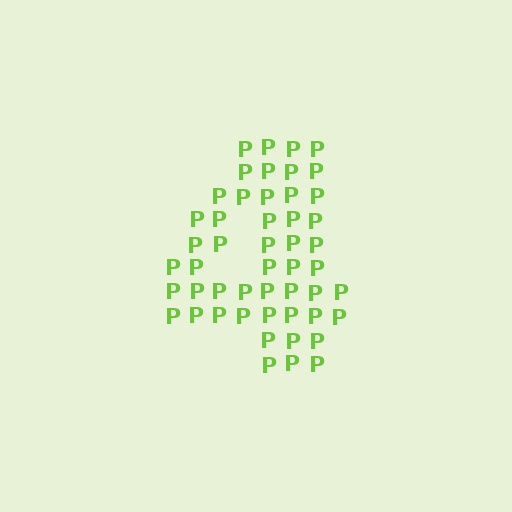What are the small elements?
The small elements are letter P's.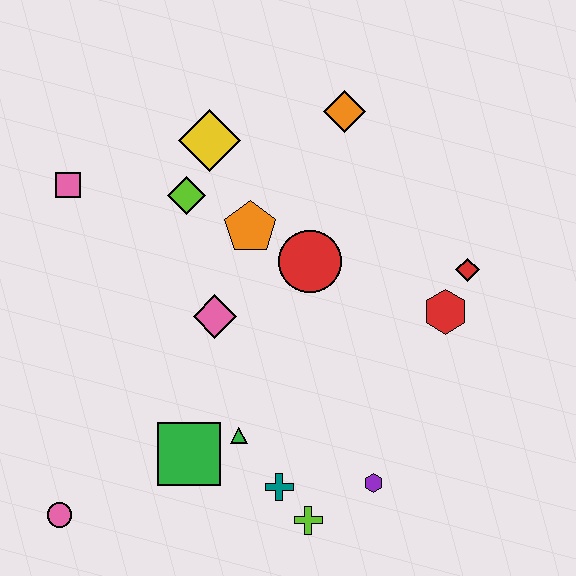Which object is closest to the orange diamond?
The yellow diamond is closest to the orange diamond.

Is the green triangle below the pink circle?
No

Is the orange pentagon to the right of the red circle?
No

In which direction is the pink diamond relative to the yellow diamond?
The pink diamond is below the yellow diamond.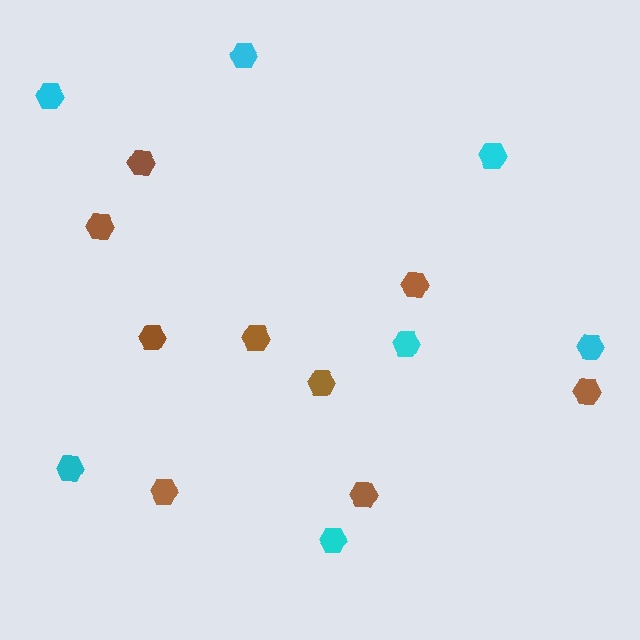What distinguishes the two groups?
There are 2 groups: one group of brown hexagons (9) and one group of cyan hexagons (7).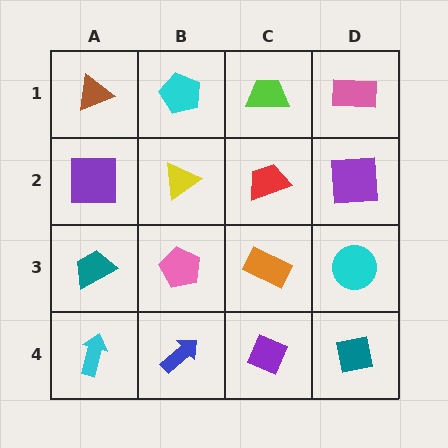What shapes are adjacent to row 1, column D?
A purple square (row 2, column D), a lime trapezoid (row 1, column C).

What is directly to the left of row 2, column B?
A purple square.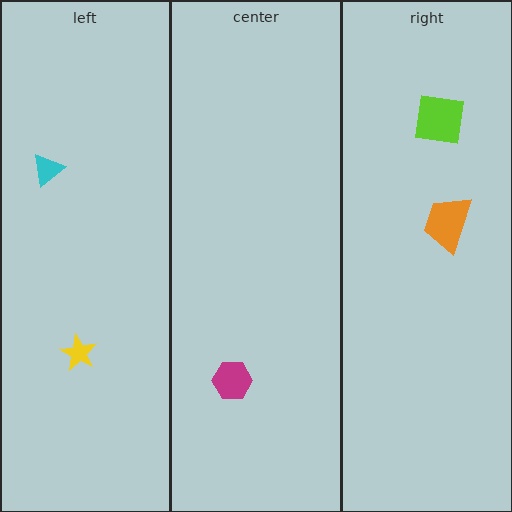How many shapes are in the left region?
2.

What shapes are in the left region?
The yellow star, the cyan triangle.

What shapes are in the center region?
The magenta hexagon.